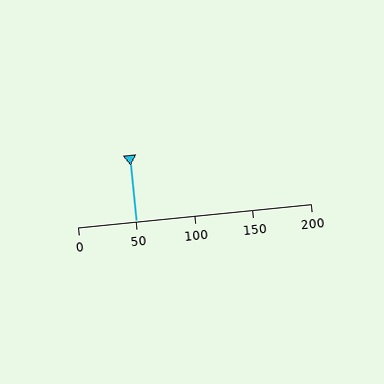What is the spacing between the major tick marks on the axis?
The major ticks are spaced 50 apart.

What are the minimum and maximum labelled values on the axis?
The axis runs from 0 to 200.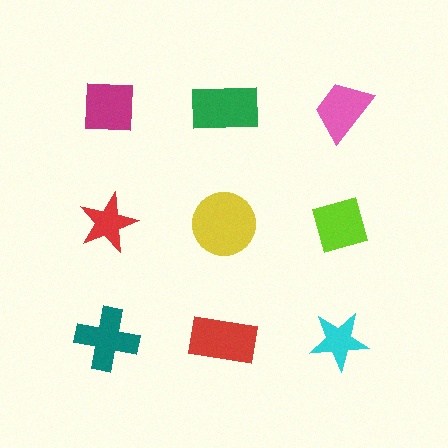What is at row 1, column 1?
A magenta square.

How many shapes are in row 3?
3 shapes.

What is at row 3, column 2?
A red rectangle.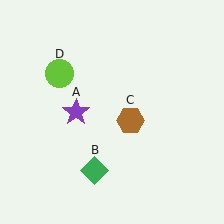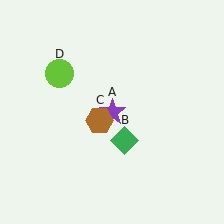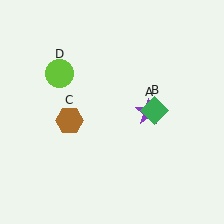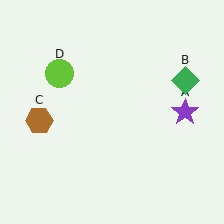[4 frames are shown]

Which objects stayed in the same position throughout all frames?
Lime circle (object D) remained stationary.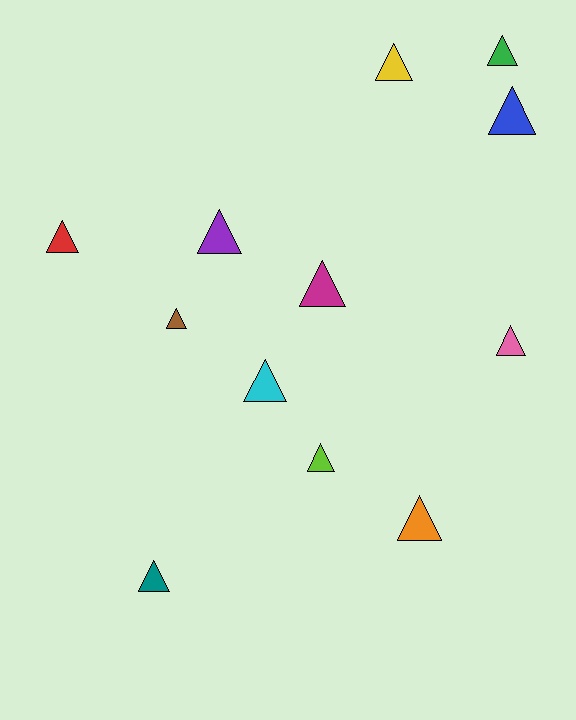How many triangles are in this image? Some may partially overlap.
There are 12 triangles.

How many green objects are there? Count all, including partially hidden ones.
There is 1 green object.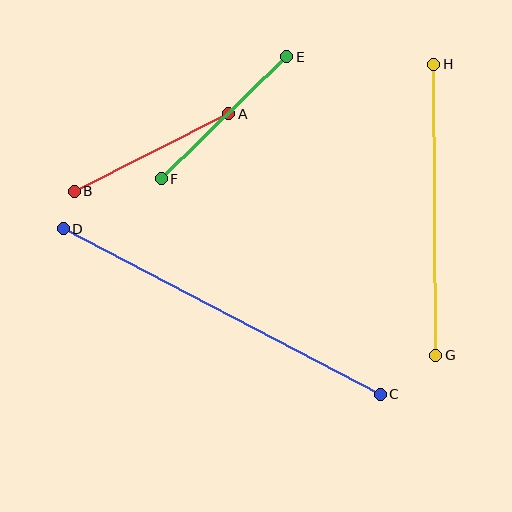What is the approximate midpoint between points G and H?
The midpoint is at approximately (435, 210) pixels.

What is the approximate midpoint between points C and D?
The midpoint is at approximately (222, 311) pixels.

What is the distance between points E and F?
The distance is approximately 175 pixels.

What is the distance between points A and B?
The distance is approximately 173 pixels.